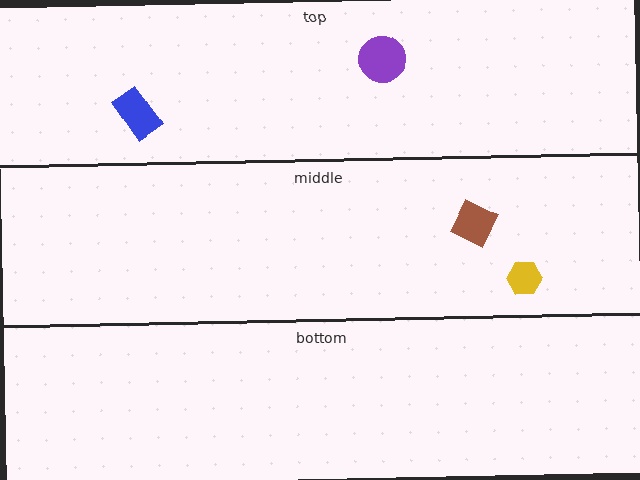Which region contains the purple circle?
The top region.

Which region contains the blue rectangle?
The top region.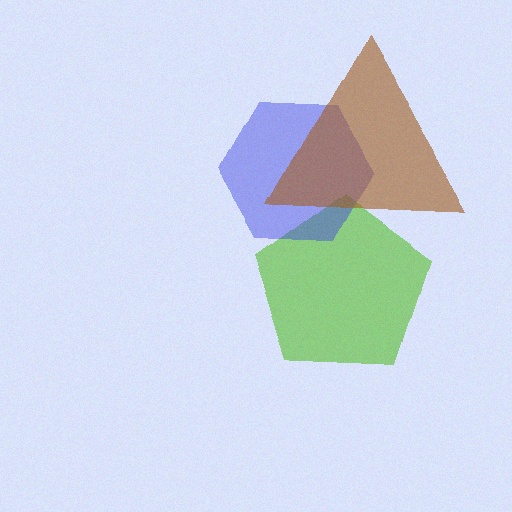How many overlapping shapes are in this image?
There are 3 overlapping shapes in the image.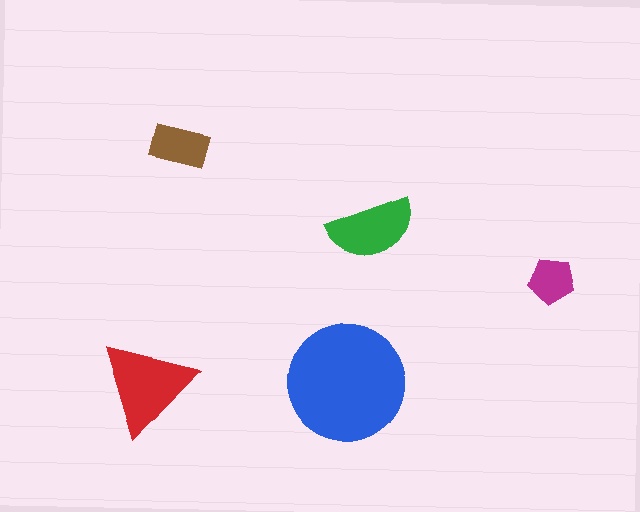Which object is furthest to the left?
The red triangle is leftmost.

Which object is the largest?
The blue circle.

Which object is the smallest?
The magenta pentagon.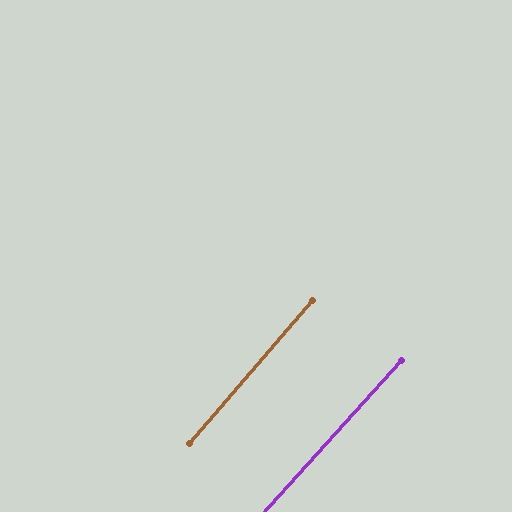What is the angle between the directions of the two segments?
Approximately 1 degree.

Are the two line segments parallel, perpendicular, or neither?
Parallel — their directions differ by only 1.3°.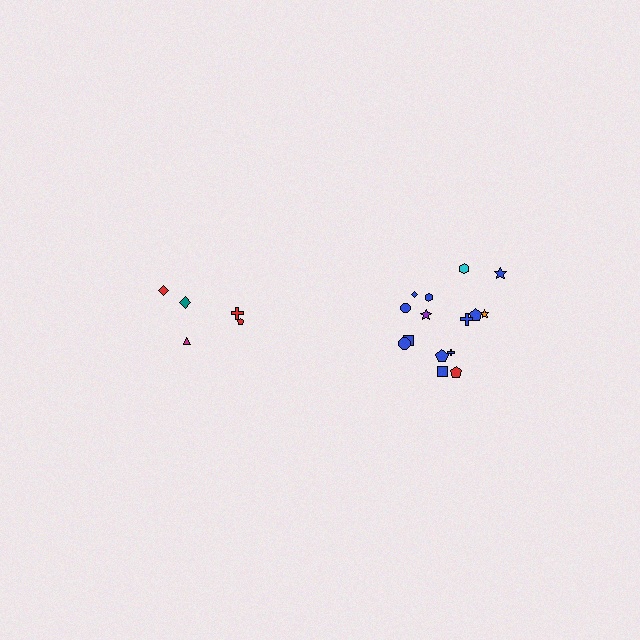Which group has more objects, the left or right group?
The right group.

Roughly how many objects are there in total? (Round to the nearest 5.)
Roughly 20 objects in total.